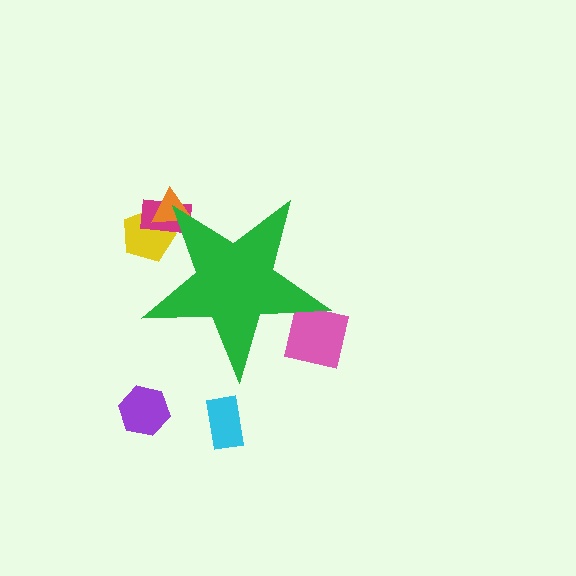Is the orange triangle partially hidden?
Yes, the orange triangle is partially hidden behind the green star.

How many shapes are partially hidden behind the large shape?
4 shapes are partially hidden.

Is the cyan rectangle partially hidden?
No, the cyan rectangle is fully visible.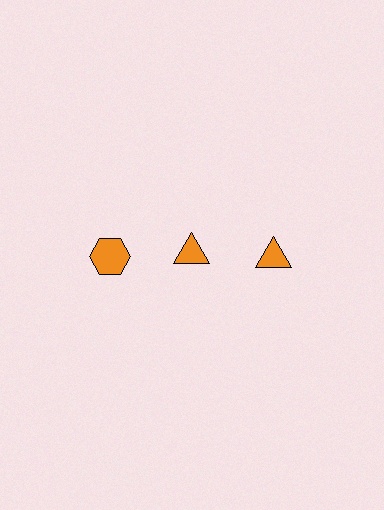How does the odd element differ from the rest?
It has a different shape: hexagon instead of triangle.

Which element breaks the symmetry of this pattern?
The orange hexagon in the top row, leftmost column breaks the symmetry. All other shapes are orange triangles.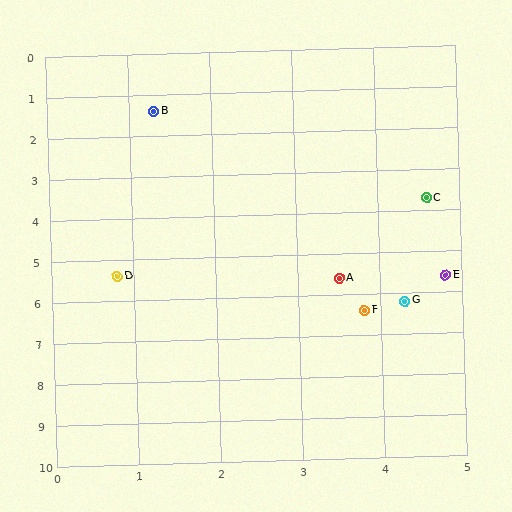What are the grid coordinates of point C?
Point C is at approximately (4.6, 3.7).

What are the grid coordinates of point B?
Point B is at approximately (1.3, 1.4).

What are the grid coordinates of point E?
Point E is at approximately (4.8, 5.6).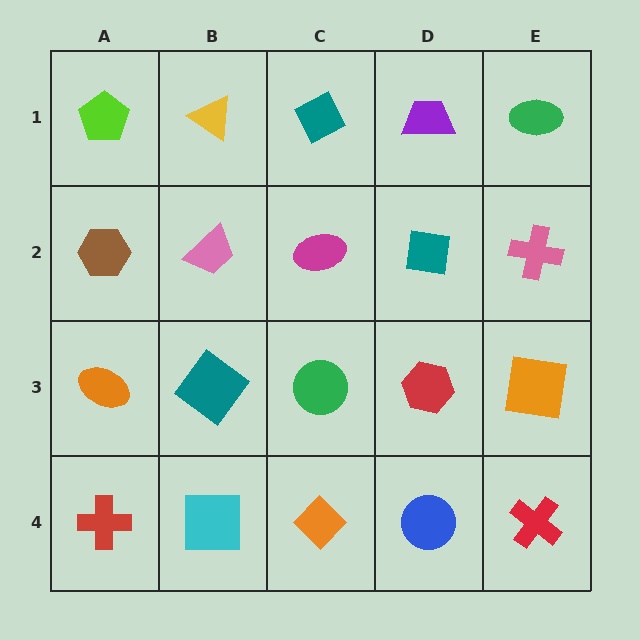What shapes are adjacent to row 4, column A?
An orange ellipse (row 3, column A), a cyan square (row 4, column B).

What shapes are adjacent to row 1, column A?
A brown hexagon (row 2, column A), a yellow triangle (row 1, column B).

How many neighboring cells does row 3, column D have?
4.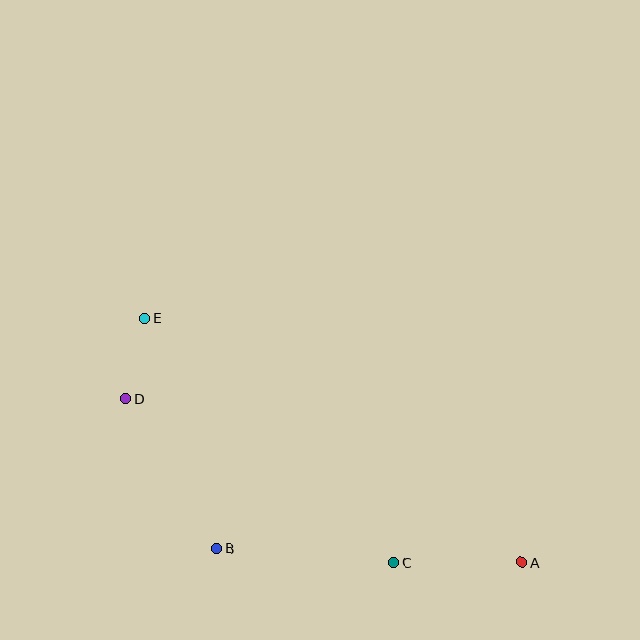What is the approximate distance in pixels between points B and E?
The distance between B and E is approximately 242 pixels.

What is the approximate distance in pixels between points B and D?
The distance between B and D is approximately 176 pixels.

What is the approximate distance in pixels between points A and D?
The distance between A and D is approximately 429 pixels.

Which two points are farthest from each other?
Points A and E are farthest from each other.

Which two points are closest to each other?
Points D and E are closest to each other.